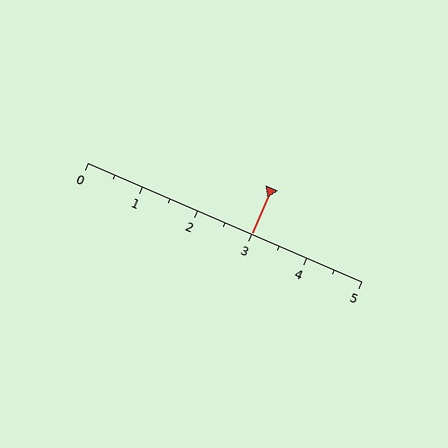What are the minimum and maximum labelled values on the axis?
The axis runs from 0 to 5.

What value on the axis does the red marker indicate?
The marker indicates approximately 3.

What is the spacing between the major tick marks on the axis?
The major ticks are spaced 1 apart.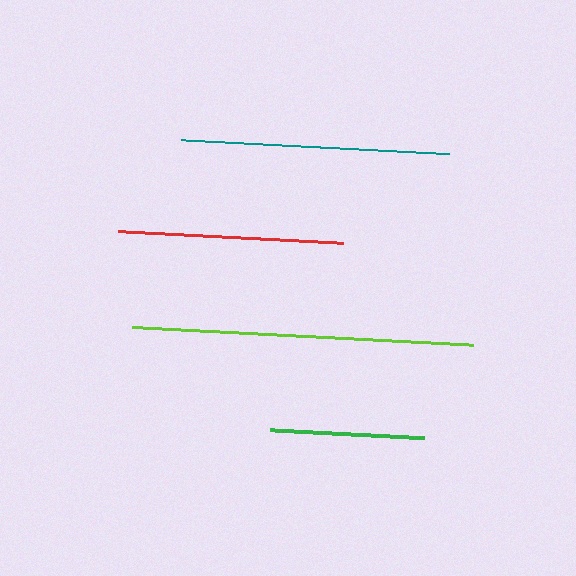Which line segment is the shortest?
The green line is the shortest at approximately 155 pixels.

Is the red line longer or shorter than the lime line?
The lime line is longer than the red line.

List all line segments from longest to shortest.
From longest to shortest: lime, teal, red, green.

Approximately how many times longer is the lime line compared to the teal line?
The lime line is approximately 1.3 times the length of the teal line.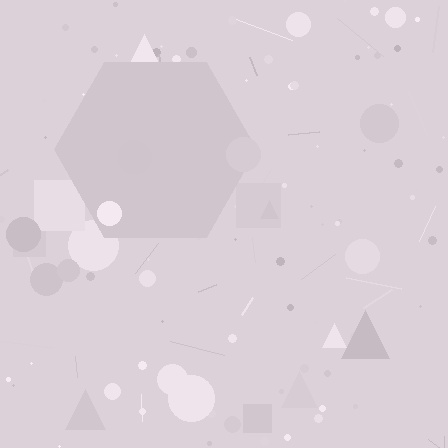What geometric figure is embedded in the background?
A hexagon is embedded in the background.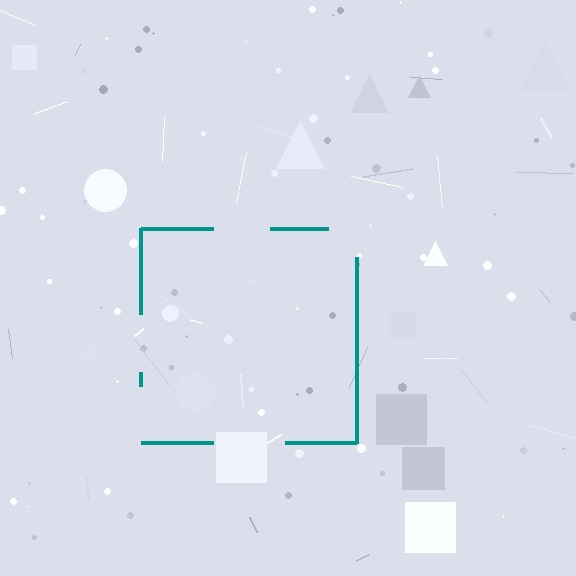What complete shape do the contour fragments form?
The contour fragments form a square.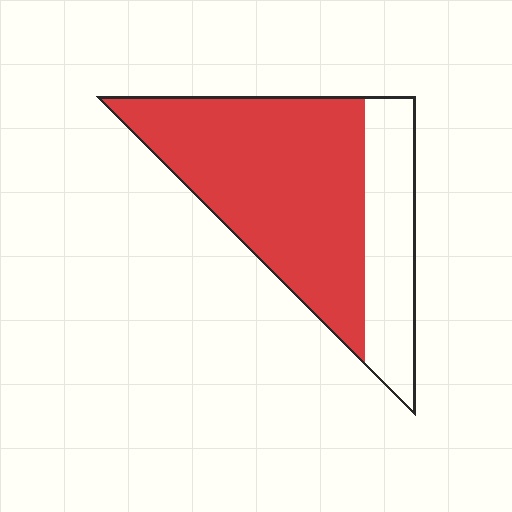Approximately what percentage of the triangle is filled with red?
Approximately 70%.